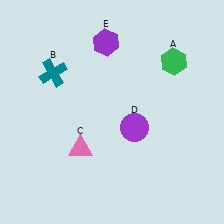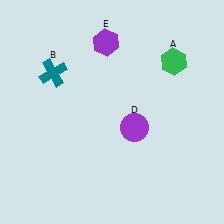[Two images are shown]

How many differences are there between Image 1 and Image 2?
There is 1 difference between the two images.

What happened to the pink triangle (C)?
The pink triangle (C) was removed in Image 2. It was in the bottom-left area of Image 1.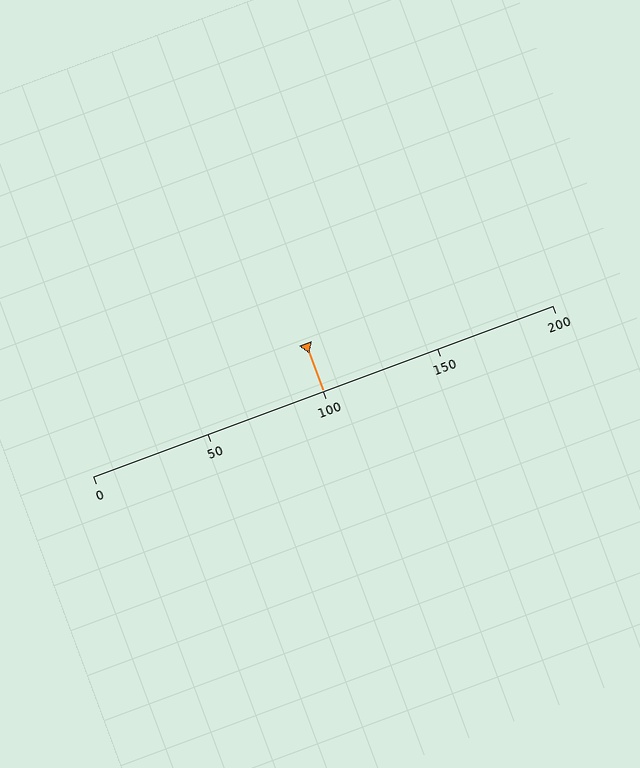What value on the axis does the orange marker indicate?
The marker indicates approximately 100.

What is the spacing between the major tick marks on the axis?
The major ticks are spaced 50 apart.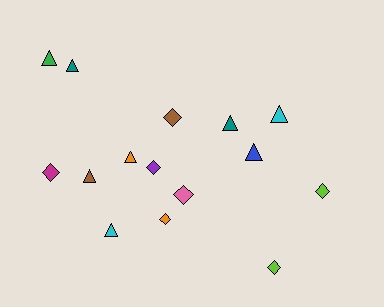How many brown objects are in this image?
There are 2 brown objects.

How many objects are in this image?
There are 15 objects.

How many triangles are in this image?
There are 8 triangles.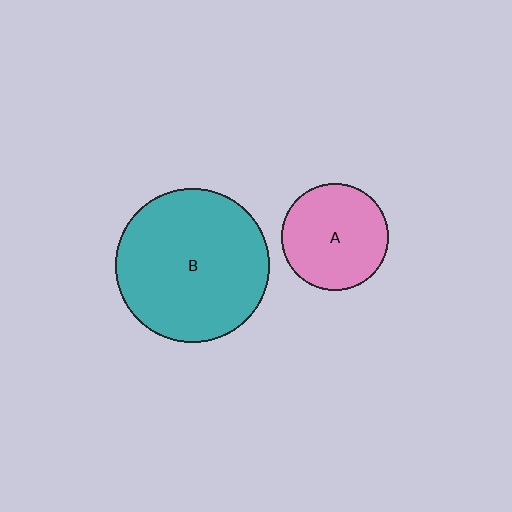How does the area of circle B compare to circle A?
Approximately 2.1 times.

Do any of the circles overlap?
No, none of the circles overlap.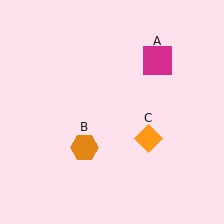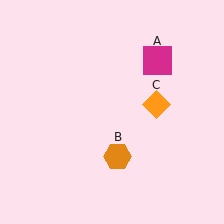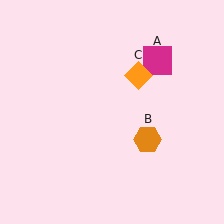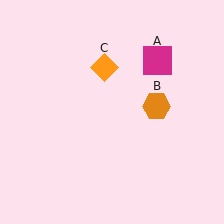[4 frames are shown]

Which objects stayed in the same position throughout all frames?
Magenta square (object A) remained stationary.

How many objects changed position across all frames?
2 objects changed position: orange hexagon (object B), orange diamond (object C).